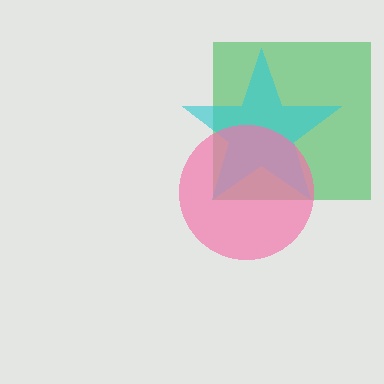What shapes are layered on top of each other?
The layered shapes are: a green square, a cyan star, a pink circle.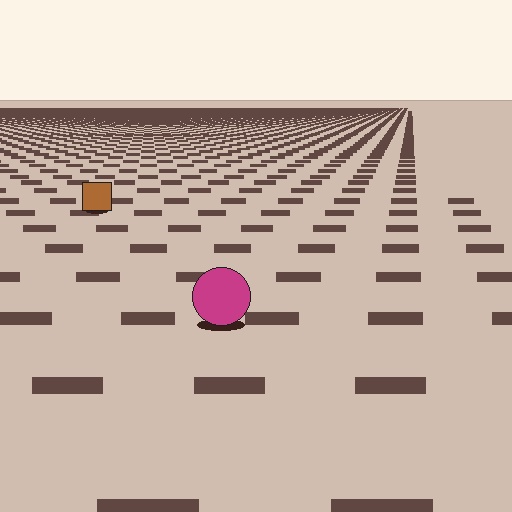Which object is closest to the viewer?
The magenta circle is closest. The texture marks near it are larger and more spread out.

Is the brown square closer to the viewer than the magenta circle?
No. The magenta circle is closer — you can tell from the texture gradient: the ground texture is coarser near it.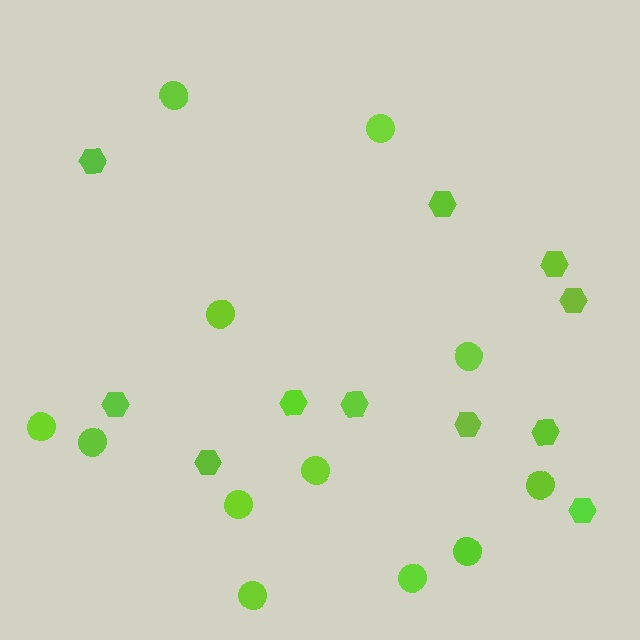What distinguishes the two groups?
There are 2 groups: one group of hexagons (11) and one group of circles (12).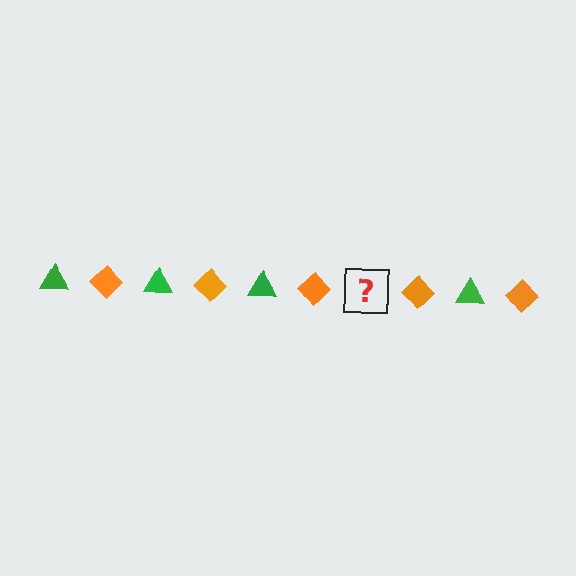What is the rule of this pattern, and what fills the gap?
The rule is that the pattern alternates between green triangle and orange diamond. The gap should be filled with a green triangle.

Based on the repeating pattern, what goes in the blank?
The blank should be a green triangle.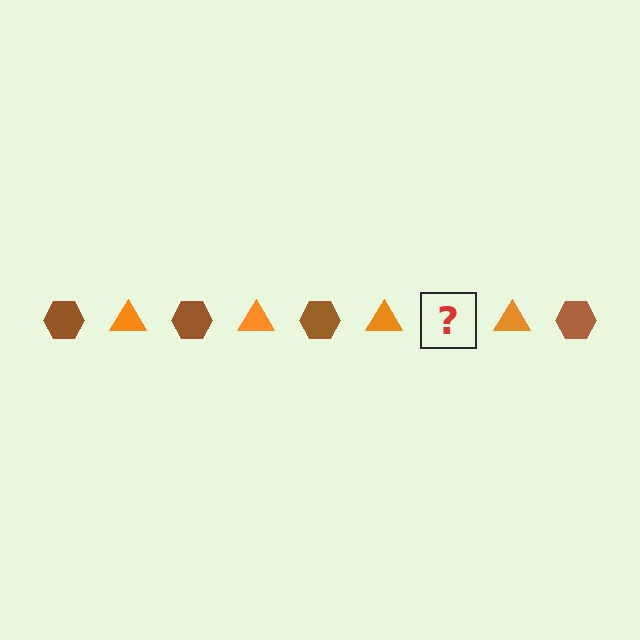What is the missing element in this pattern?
The missing element is a brown hexagon.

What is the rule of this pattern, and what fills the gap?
The rule is that the pattern alternates between brown hexagon and orange triangle. The gap should be filled with a brown hexagon.